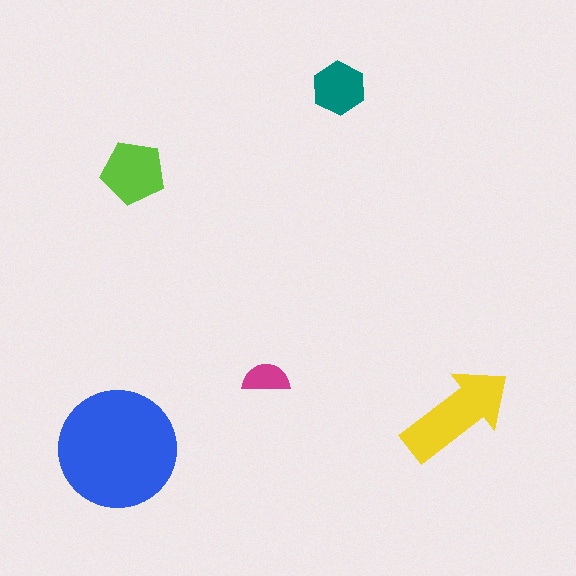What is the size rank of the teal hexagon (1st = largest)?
4th.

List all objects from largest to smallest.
The blue circle, the yellow arrow, the lime pentagon, the teal hexagon, the magenta semicircle.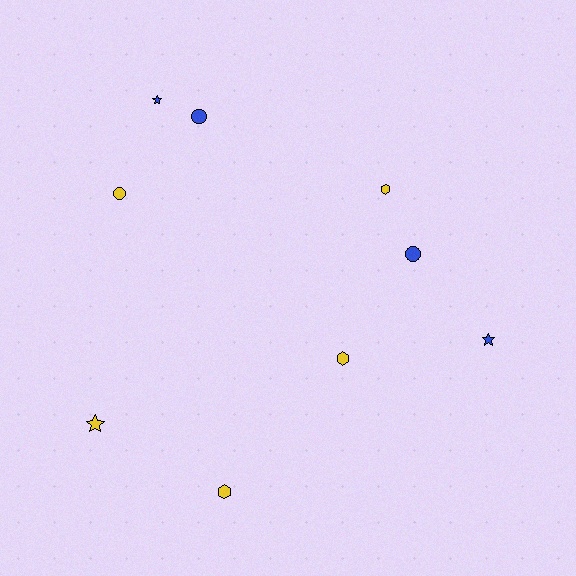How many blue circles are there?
There are 2 blue circles.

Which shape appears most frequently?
Circle, with 3 objects.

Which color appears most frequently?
Yellow, with 5 objects.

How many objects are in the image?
There are 9 objects.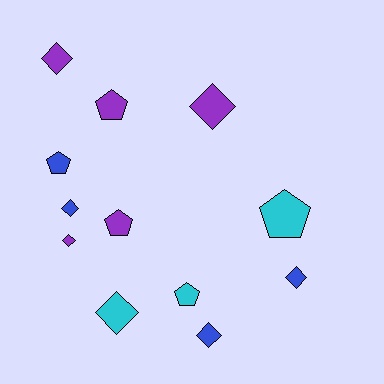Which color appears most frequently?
Purple, with 5 objects.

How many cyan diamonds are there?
There is 1 cyan diamond.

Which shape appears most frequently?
Diamond, with 7 objects.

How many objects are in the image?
There are 12 objects.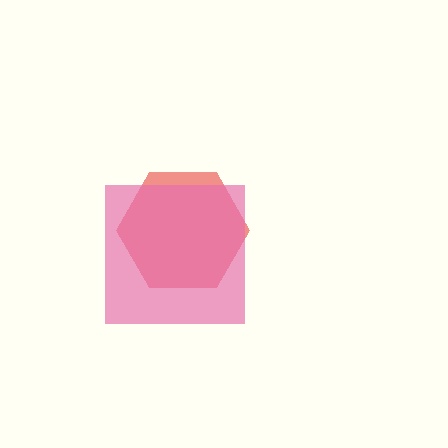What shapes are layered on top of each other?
The layered shapes are: a red hexagon, a pink square.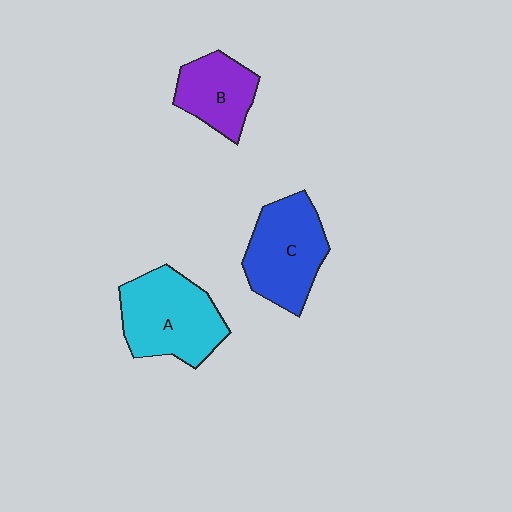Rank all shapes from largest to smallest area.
From largest to smallest: A (cyan), C (blue), B (purple).